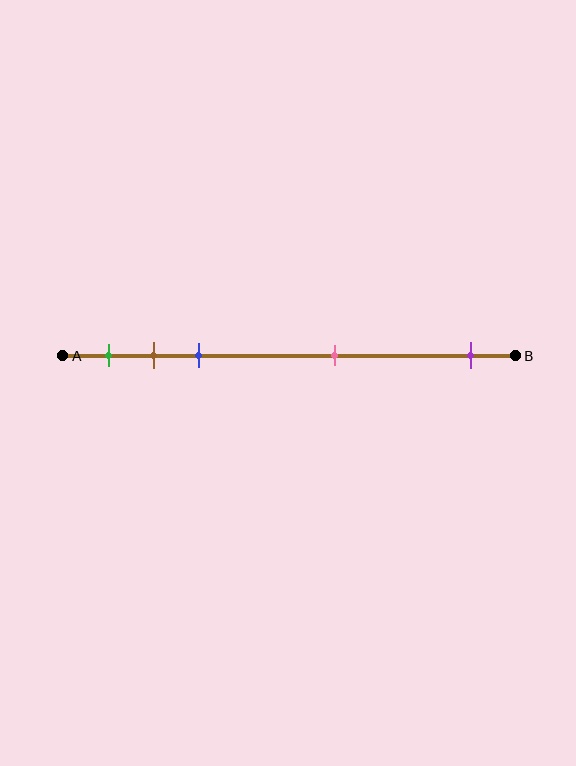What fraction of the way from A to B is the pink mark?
The pink mark is approximately 60% (0.6) of the way from A to B.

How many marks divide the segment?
There are 5 marks dividing the segment.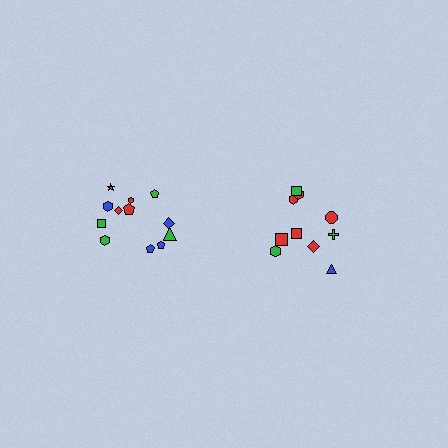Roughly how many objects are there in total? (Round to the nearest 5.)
Roughly 20 objects in total.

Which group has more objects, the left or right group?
The left group.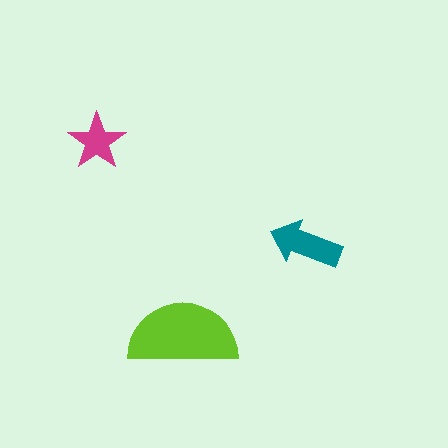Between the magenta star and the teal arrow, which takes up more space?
The teal arrow.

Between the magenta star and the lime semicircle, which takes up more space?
The lime semicircle.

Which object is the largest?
The lime semicircle.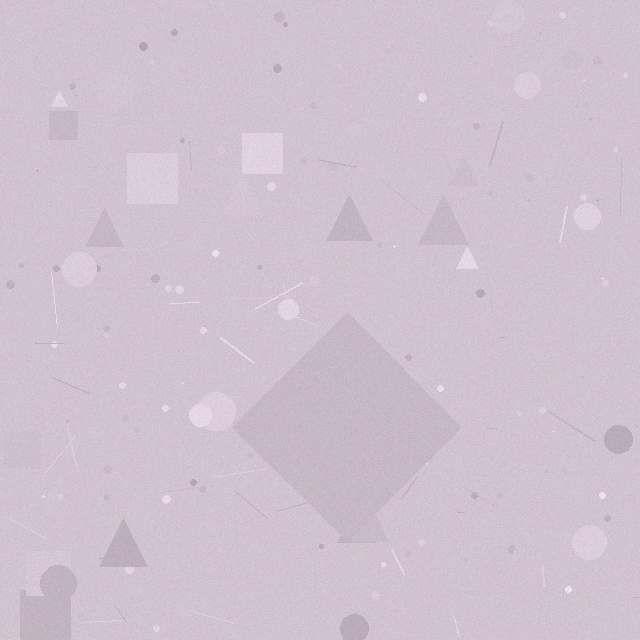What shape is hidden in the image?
A diamond is hidden in the image.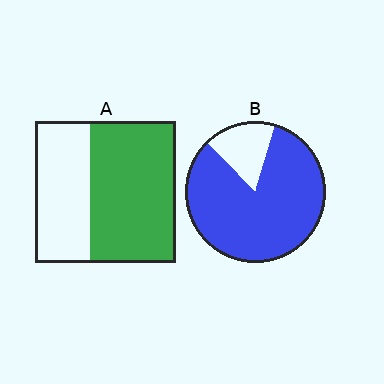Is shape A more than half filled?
Yes.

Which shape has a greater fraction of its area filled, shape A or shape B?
Shape B.